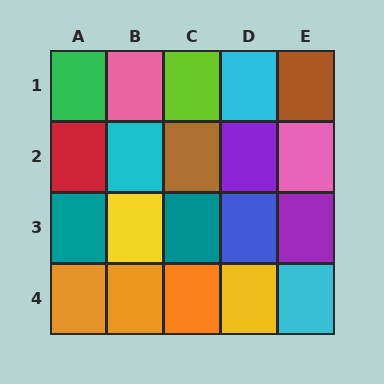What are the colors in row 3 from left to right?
Teal, yellow, teal, blue, purple.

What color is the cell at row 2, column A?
Red.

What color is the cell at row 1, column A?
Green.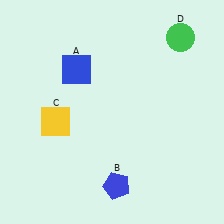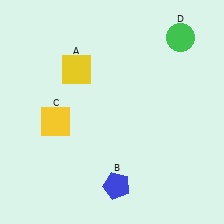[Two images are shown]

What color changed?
The square (A) changed from blue in Image 1 to yellow in Image 2.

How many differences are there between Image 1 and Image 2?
There is 1 difference between the two images.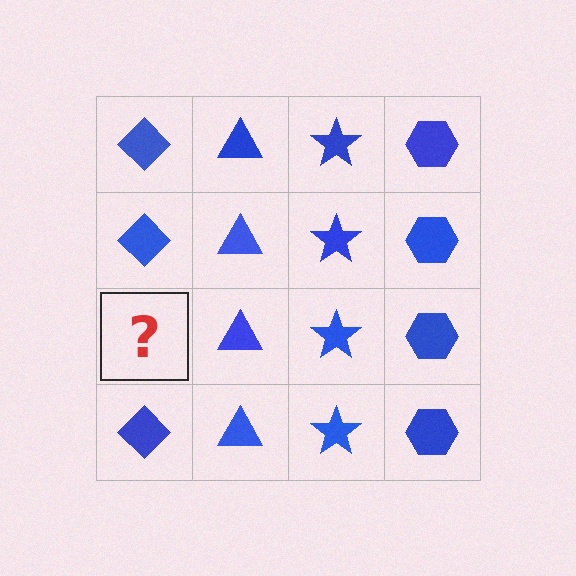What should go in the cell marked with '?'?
The missing cell should contain a blue diamond.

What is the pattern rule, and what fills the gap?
The rule is that each column has a consistent shape. The gap should be filled with a blue diamond.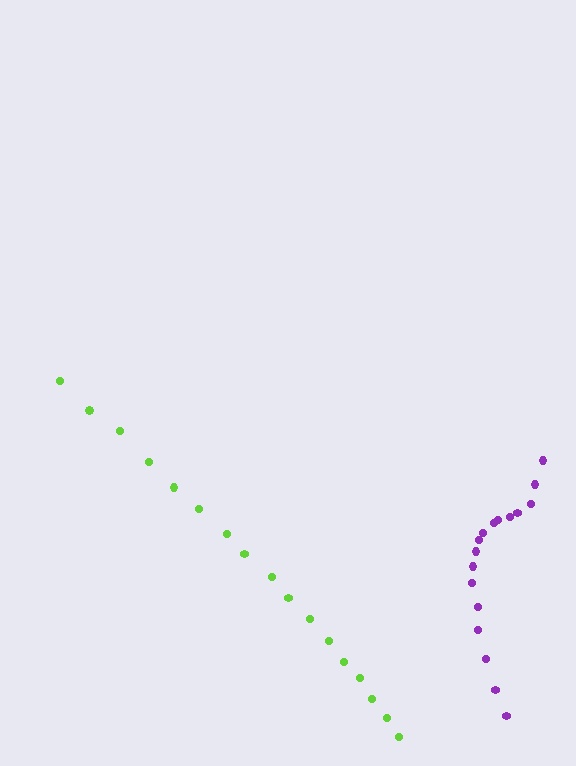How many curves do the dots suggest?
There are 2 distinct paths.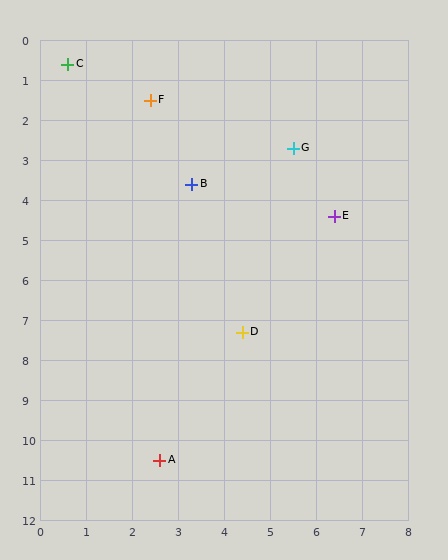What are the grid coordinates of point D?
Point D is at approximately (4.4, 7.3).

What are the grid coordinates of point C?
Point C is at approximately (0.6, 0.6).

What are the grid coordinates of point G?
Point G is at approximately (5.5, 2.7).